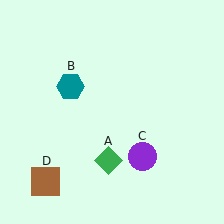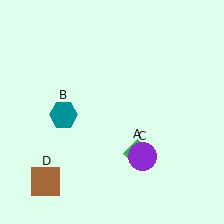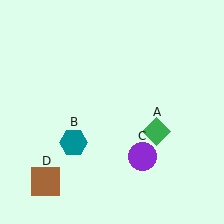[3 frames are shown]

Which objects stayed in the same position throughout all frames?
Purple circle (object C) and brown square (object D) remained stationary.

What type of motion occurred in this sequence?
The green diamond (object A), teal hexagon (object B) rotated counterclockwise around the center of the scene.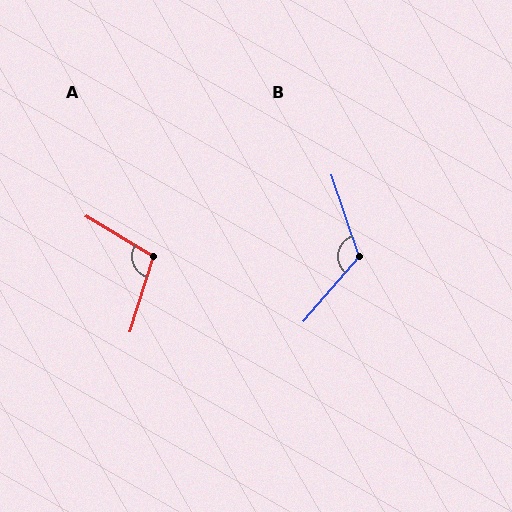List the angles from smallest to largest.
A (104°), B (120°).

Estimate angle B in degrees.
Approximately 120 degrees.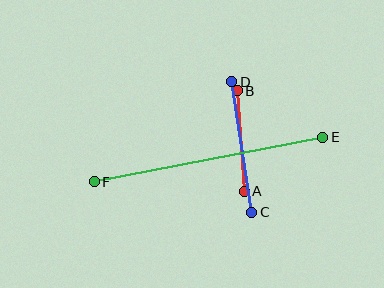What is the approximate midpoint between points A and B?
The midpoint is at approximately (241, 141) pixels.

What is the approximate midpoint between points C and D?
The midpoint is at approximately (242, 147) pixels.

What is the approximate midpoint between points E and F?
The midpoint is at approximately (209, 160) pixels.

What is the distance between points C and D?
The distance is approximately 132 pixels.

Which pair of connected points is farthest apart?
Points E and F are farthest apart.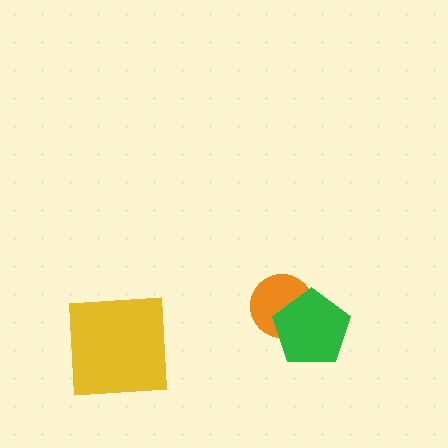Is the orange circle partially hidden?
Yes, it is partially covered by another shape.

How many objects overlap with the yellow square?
0 objects overlap with the yellow square.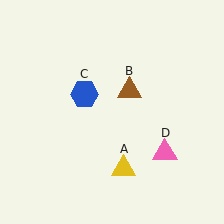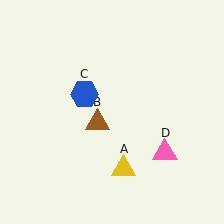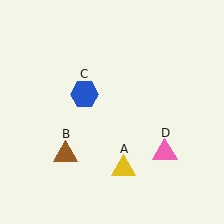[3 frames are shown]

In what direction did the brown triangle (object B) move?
The brown triangle (object B) moved down and to the left.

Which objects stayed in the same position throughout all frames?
Yellow triangle (object A) and blue hexagon (object C) and pink triangle (object D) remained stationary.